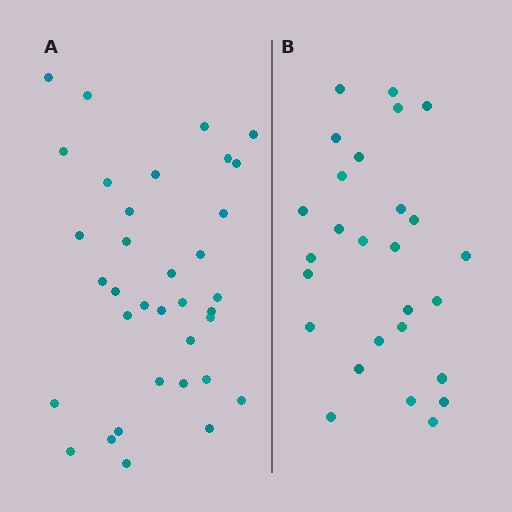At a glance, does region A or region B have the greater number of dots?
Region A (the left region) has more dots.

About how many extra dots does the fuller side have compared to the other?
Region A has roughly 8 or so more dots than region B.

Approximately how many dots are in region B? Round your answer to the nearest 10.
About 30 dots. (The exact count is 27, which rounds to 30.)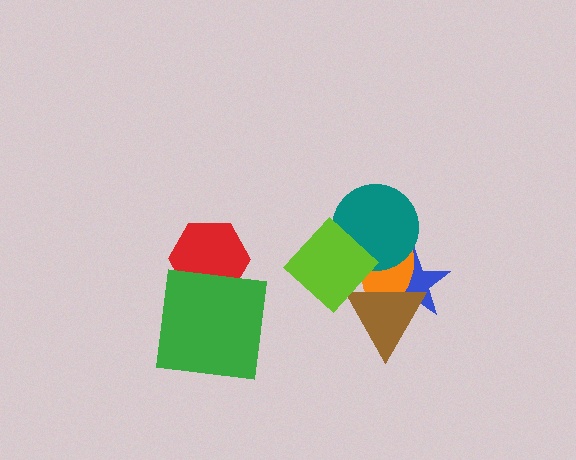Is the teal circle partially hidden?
Yes, it is partially covered by another shape.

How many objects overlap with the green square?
1 object overlaps with the green square.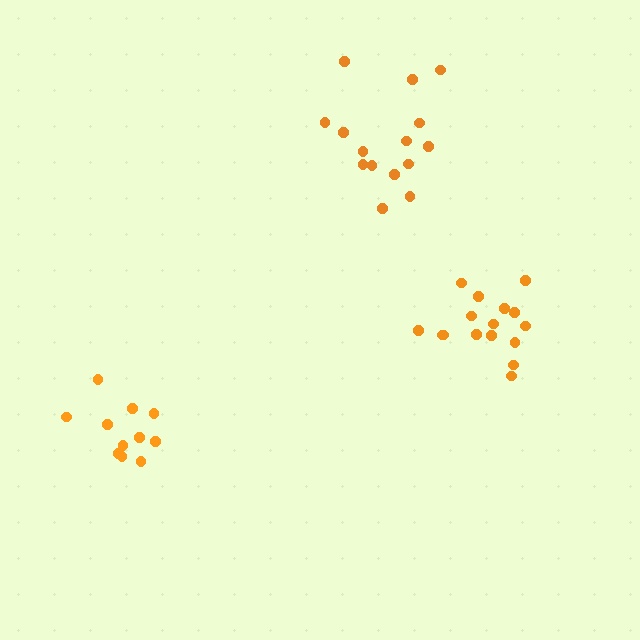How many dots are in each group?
Group 1: 11 dots, Group 2: 15 dots, Group 3: 16 dots (42 total).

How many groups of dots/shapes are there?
There are 3 groups.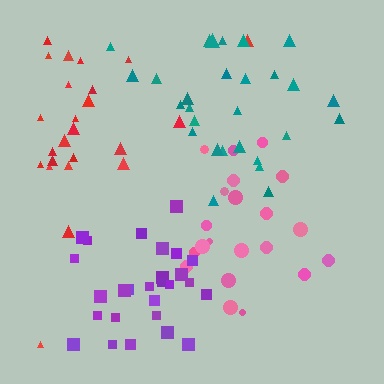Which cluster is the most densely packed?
Purple.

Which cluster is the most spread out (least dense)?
Red.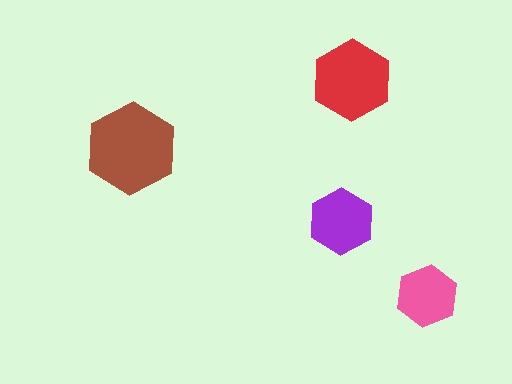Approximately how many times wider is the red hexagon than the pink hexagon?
About 1.5 times wider.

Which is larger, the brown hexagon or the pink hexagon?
The brown one.